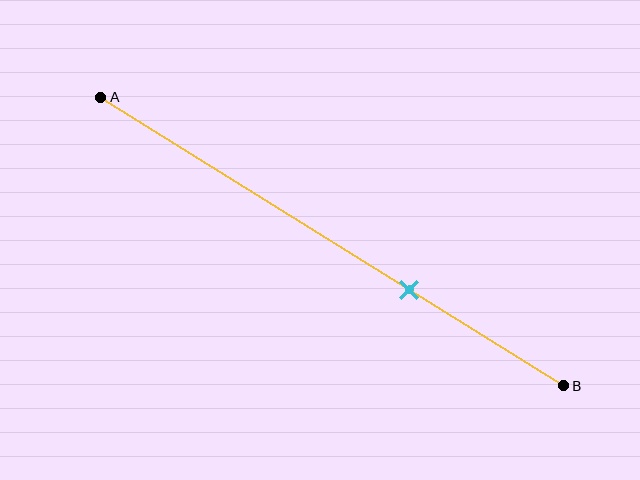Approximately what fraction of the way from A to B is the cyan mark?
The cyan mark is approximately 65% of the way from A to B.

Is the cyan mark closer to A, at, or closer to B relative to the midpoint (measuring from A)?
The cyan mark is closer to point B than the midpoint of segment AB.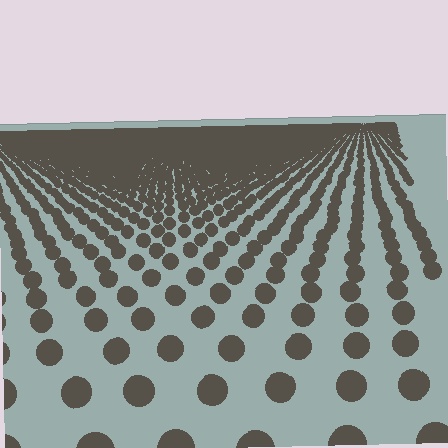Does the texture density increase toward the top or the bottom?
Density increases toward the top.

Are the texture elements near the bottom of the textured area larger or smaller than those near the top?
Larger. Near the bottom, elements are closer to the viewer and appear at a bigger on-screen size.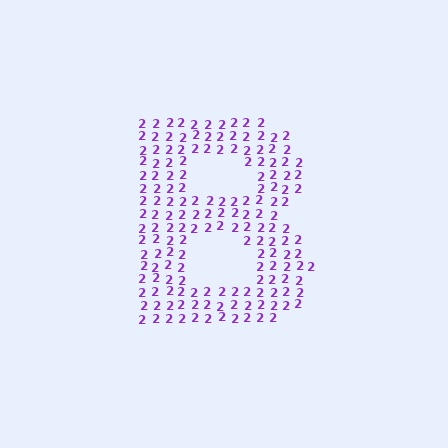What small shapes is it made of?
It is made of small digit 2's.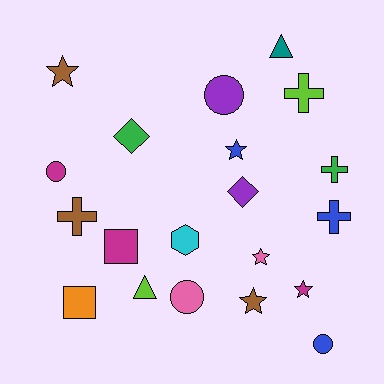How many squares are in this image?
There are 2 squares.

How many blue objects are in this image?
There are 3 blue objects.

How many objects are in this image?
There are 20 objects.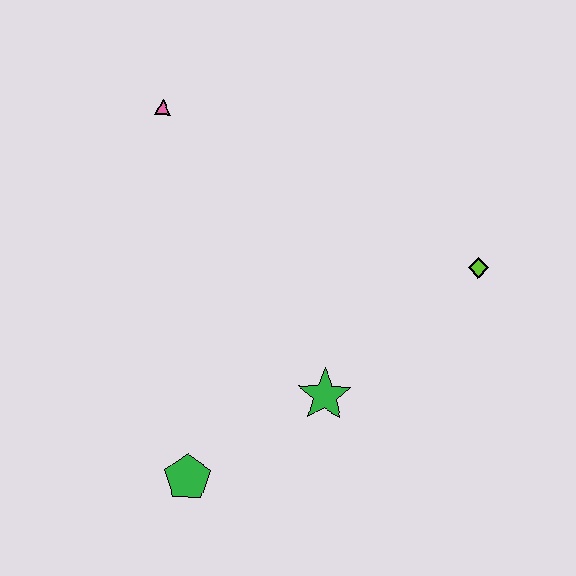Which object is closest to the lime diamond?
The green star is closest to the lime diamond.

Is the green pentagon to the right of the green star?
No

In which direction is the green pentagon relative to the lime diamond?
The green pentagon is to the left of the lime diamond.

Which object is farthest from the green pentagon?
The pink triangle is farthest from the green pentagon.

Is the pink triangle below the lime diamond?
No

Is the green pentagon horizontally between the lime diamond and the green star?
No